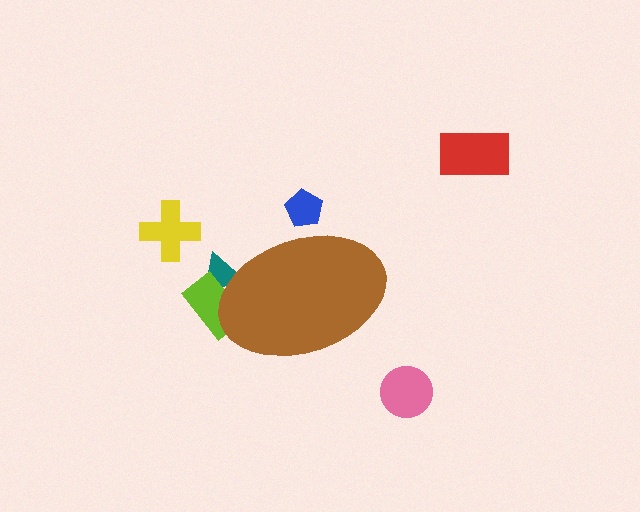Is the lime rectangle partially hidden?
Yes, the lime rectangle is partially hidden behind the brown ellipse.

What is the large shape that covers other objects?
A brown ellipse.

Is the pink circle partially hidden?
No, the pink circle is fully visible.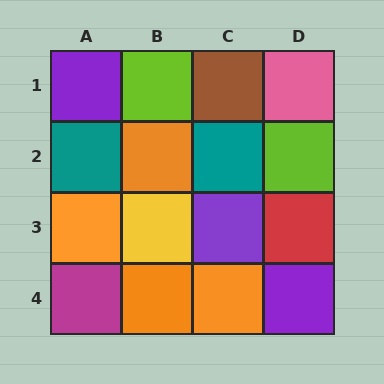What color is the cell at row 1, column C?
Brown.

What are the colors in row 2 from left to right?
Teal, orange, teal, lime.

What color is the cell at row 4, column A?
Magenta.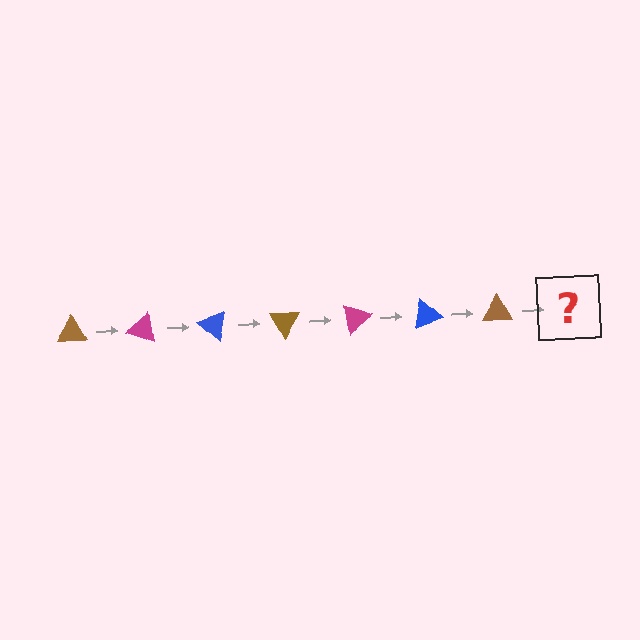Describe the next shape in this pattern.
It should be a magenta triangle, rotated 140 degrees from the start.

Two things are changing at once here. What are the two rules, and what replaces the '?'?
The two rules are that it rotates 20 degrees each step and the color cycles through brown, magenta, and blue. The '?' should be a magenta triangle, rotated 140 degrees from the start.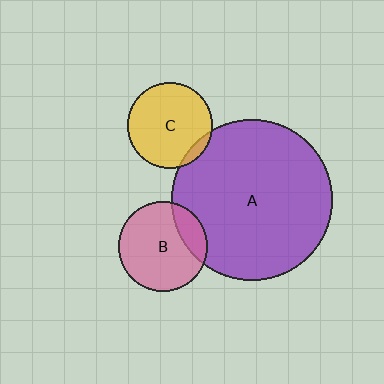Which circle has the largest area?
Circle A (purple).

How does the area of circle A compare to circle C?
Approximately 3.5 times.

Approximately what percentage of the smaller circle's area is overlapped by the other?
Approximately 5%.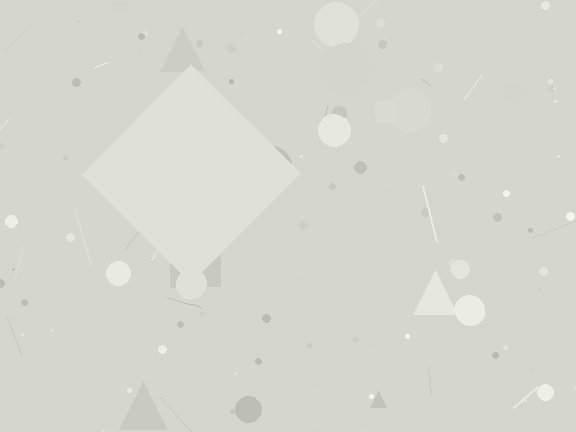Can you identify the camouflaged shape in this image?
The camouflaged shape is a diamond.